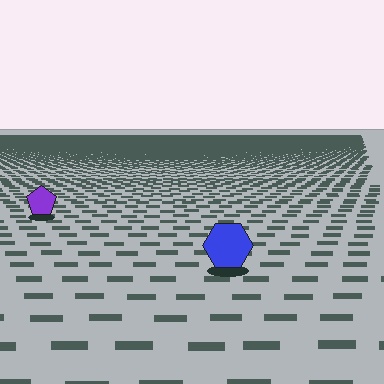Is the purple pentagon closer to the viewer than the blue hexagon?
No. The blue hexagon is closer — you can tell from the texture gradient: the ground texture is coarser near it.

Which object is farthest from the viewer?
The purple pentagon is farthest from the viewer. It appears smaller and the ground texture around it is denser.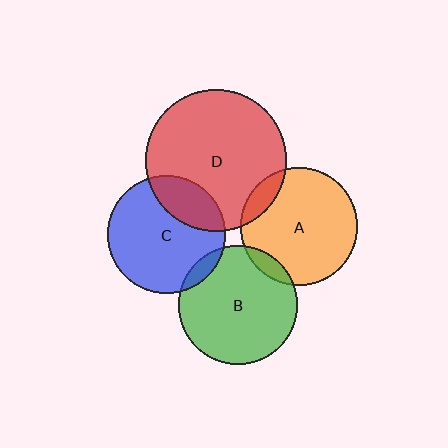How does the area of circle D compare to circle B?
Approximately 1.4 times.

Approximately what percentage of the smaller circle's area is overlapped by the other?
Approximately 10%.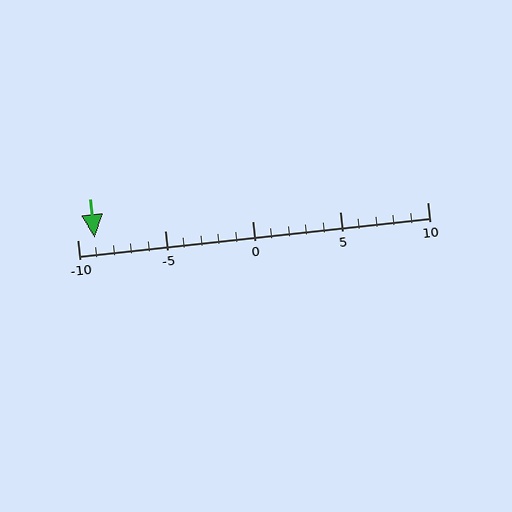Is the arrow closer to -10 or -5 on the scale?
The arrow is closer to -10.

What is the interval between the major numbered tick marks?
The major tick marks are spaced 5 units apart.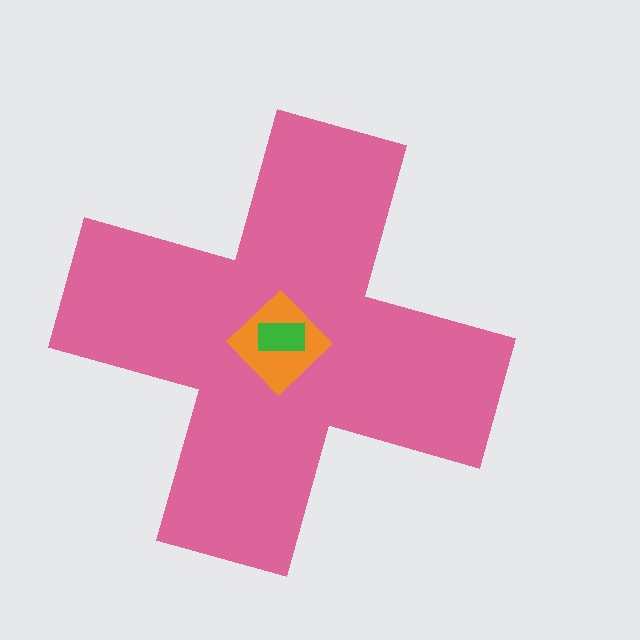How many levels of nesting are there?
3.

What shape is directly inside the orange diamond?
The green rectangle.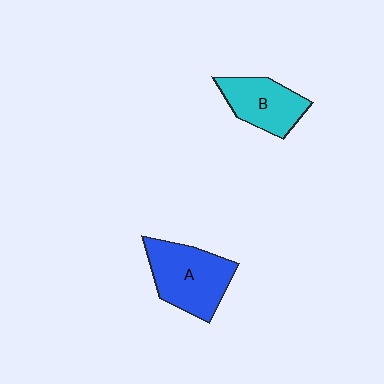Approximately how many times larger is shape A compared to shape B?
Approximately 1.3 times.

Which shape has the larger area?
Shape A (blue).